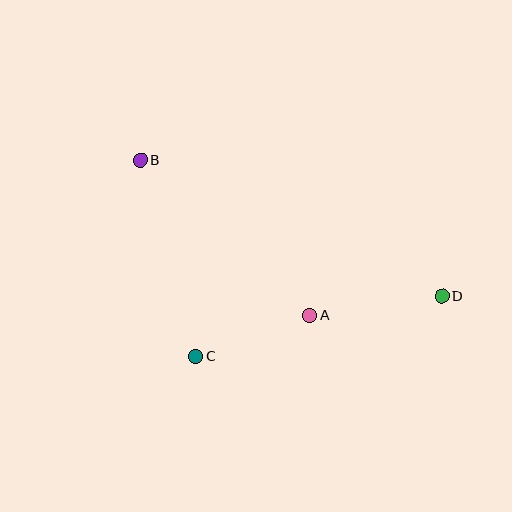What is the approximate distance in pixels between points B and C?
The distance between B and C is approximately 203 pixels.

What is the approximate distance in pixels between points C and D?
The distance between C and D is approximately 253 pixels.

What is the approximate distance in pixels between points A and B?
The distance between A and B is approximately 230 pixels.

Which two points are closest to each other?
Points A and C are closest to each other.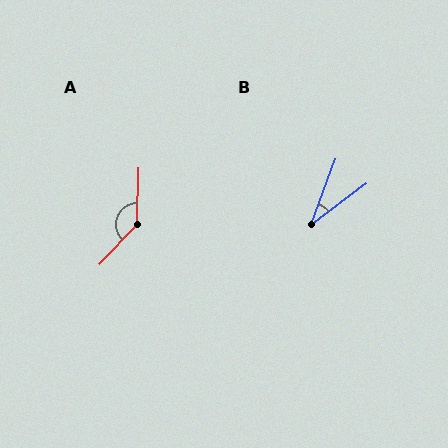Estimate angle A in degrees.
Approximately 138 degrees.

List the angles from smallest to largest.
B (33°), A (138°).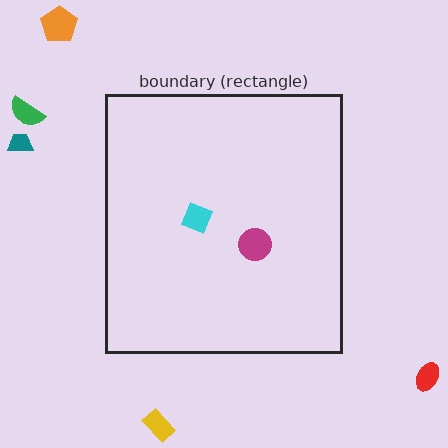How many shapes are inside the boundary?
2 inside, 5 outside.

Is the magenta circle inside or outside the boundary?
Inside.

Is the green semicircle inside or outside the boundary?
Outside.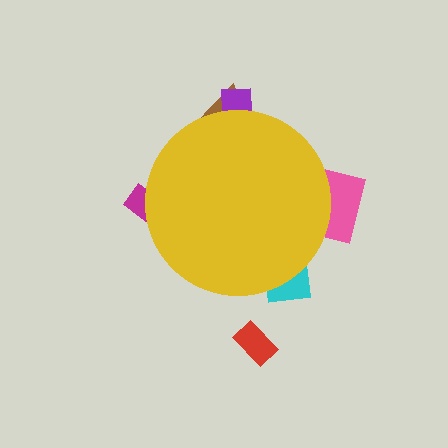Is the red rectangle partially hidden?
No, the red rectangle is fully visible.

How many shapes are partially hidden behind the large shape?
5 shapes are partially hidden.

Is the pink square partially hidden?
Yes, the pink square is partially hidden behind the yellow circle.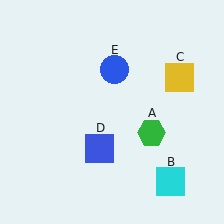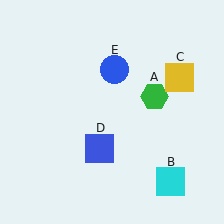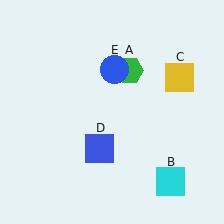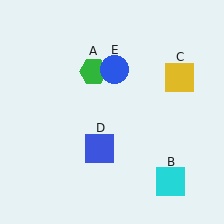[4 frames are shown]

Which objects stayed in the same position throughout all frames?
Cyan square (object B) and yellow square (object C) and blue square (object D) and blue circle (object E) remained stationary.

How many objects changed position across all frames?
1 object changed position: green hexagon (object A).